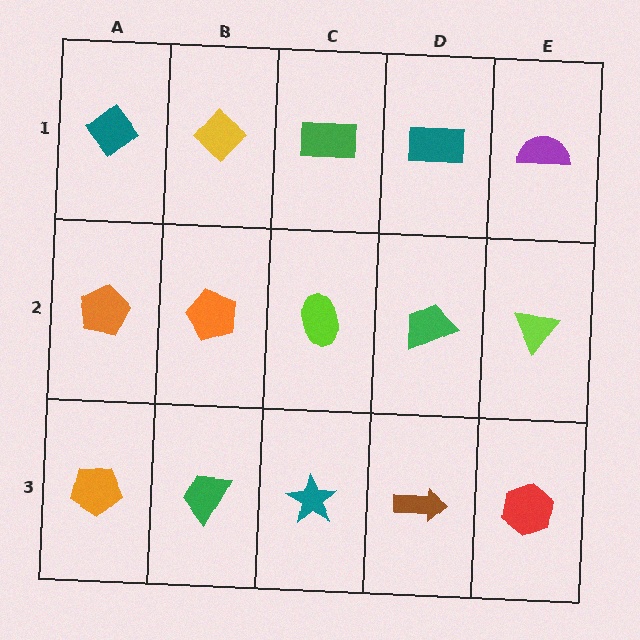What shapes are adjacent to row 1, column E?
A lime triangle (row 2, column E), a teal rectangle (row 1, column D).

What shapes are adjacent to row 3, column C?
A lime ellipse (row 2, column C), a green trapezoid (row 3, column B), a brown arrow (row 3, column D).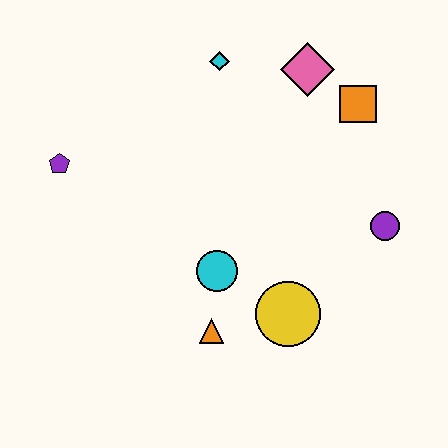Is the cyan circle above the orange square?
No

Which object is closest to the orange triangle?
The cyan circle is closest to the orange triangle.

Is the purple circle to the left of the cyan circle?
No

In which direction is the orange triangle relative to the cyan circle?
The orange triangle is below the cyan circle.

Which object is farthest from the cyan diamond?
The orange triangle is farthest from the cyan diamond.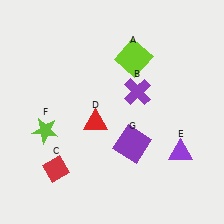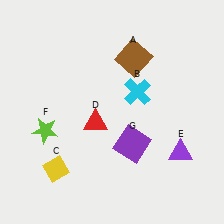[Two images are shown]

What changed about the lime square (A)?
In Image 1, A is lime. In Image 2, it changed to brown.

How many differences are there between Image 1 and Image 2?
There are 3 differences between the two images.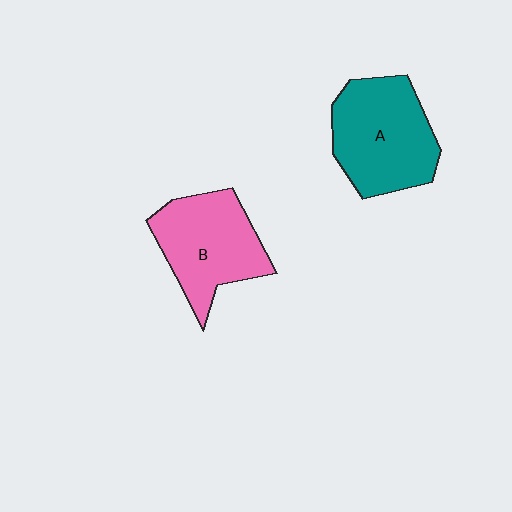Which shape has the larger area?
Shape A (teal).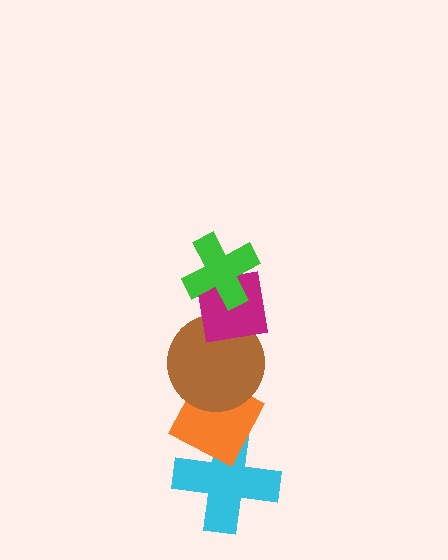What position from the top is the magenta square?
The magenta square is 2nd from the top.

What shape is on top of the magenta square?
The green cross is on top of the magenta square.